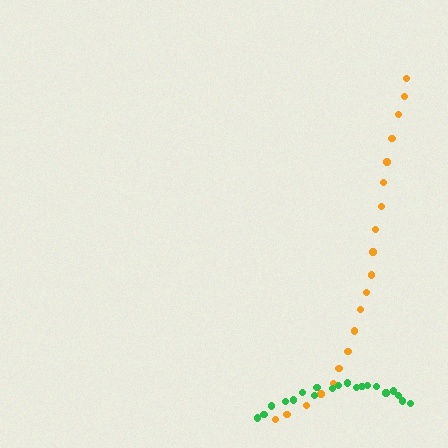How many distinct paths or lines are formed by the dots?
There are 2 distinct paths.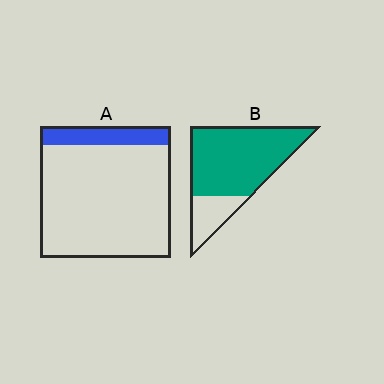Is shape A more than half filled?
No.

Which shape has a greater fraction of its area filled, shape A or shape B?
Shape B.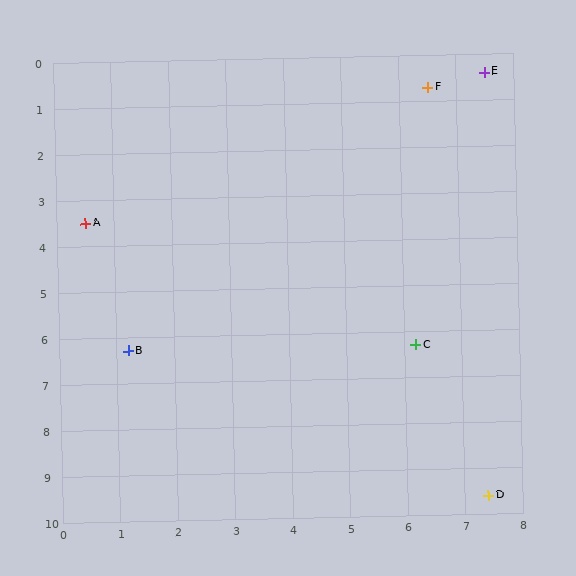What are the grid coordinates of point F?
Point F is at approximately (6.5, 0.7).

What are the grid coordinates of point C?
Point C is at approximately (6.2, 6.3).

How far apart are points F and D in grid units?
Points F and D are about 8.9 grid units apart.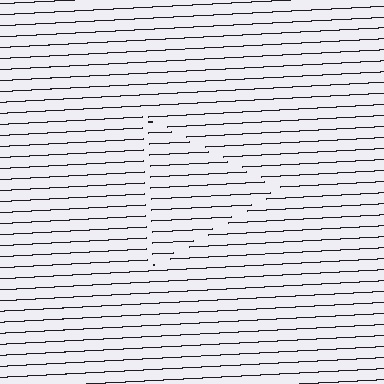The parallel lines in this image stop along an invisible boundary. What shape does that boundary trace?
An illusory triangle. The interior of the shape contains the same grating, shifted by half a period — the contour is defined by the phase discontinuity where line-ends from the inner and outer gratings abut.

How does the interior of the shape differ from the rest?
The interior of the shape contains the same grating, shifted by half a period — the contour is defined by the phase discontinuity where line-ends from the inner and outer gratings abut.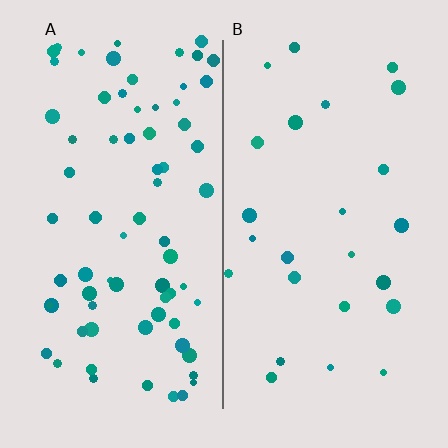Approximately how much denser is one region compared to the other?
Approximately 2.9× — region A over region B.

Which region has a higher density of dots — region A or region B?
A (the left).